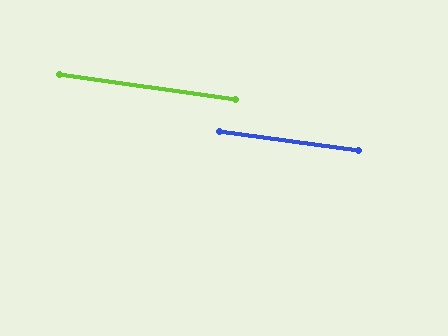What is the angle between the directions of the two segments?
Approximately 0 degrees.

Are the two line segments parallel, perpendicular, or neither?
Parallel — their directions differ by only 0.2°.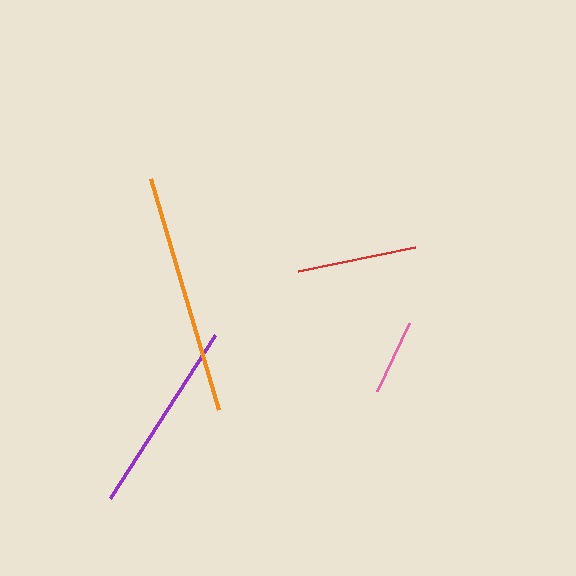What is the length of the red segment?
The red segment is approximately 119 pixels long.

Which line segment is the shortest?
The pink line is the shortest at approximately 75 pixels.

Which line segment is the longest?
The orange line is the longest at approximately 240 pixels.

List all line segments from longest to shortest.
From longest to shortest: orange, purple, red, pink.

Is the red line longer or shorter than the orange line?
The orange line is longer than the red line.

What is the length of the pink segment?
The pink segment is approximately 75 pixels long.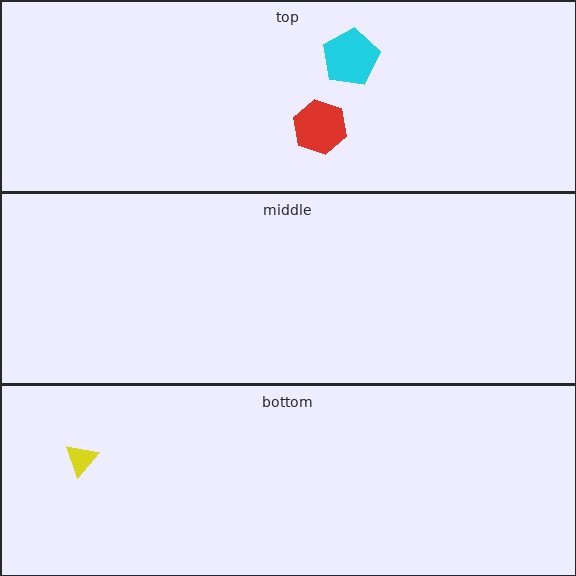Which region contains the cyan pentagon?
The top region.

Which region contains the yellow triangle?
The bottom region.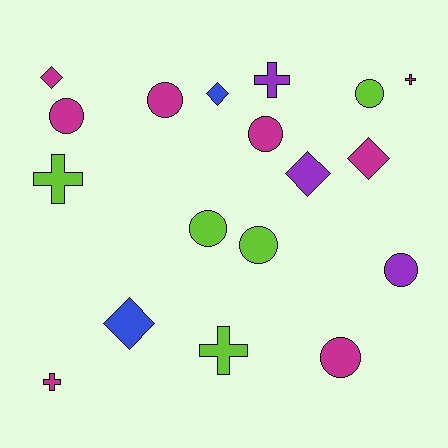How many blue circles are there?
There are no blue circles.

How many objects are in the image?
There are 18 objects.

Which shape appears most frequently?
Circle, with 8 objects.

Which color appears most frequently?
Magenta, with 8 objects.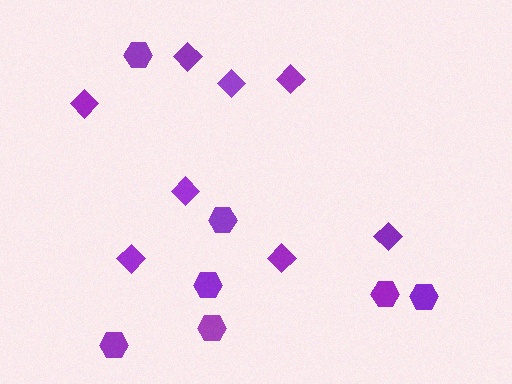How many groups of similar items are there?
There are 2 groups: one group of diamonds (8) and one group of hexagons (7).